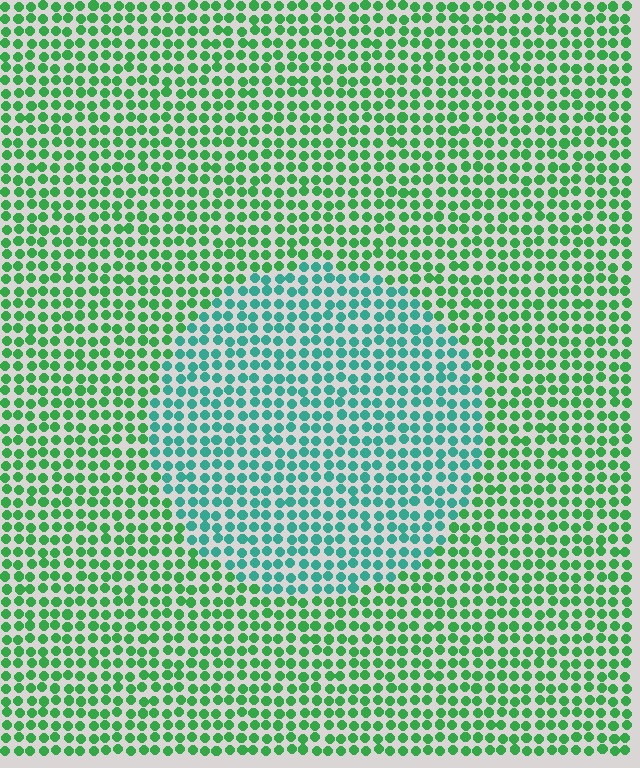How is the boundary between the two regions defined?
The boundary is defined purely by a slight shift in hue (about 38 degrees). Spacing, size, and orientation are identical on both sides.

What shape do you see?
I see a circle.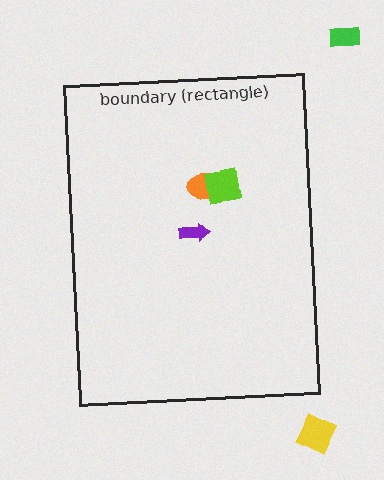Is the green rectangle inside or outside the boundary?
Outside.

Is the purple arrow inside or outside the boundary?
Inside.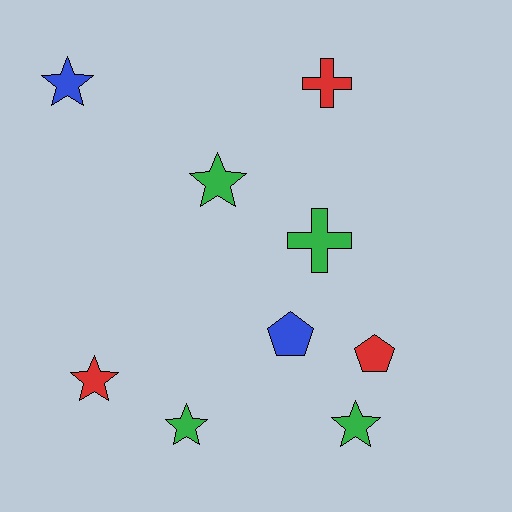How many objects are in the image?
There are 9 objects.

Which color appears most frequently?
Green, with 4 objects.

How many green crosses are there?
There is 1 green cross.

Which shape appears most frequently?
Star, with 5 objects.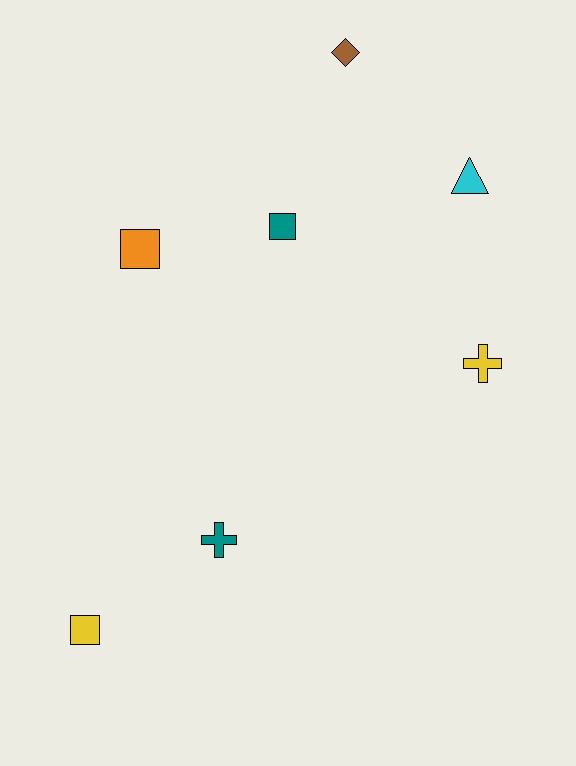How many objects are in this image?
There are 7 objects.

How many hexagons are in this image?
There are no hexagons.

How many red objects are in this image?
There are no red objects.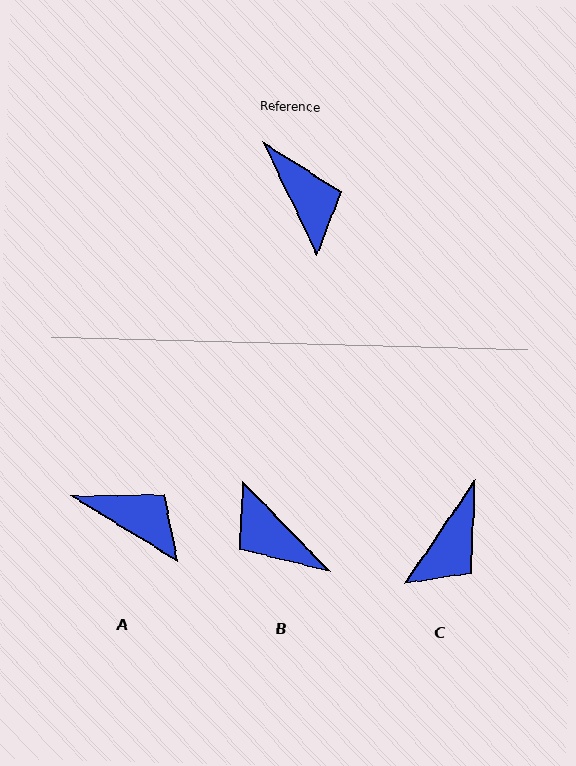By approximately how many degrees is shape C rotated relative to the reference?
Approximately 60 degrees clockwise.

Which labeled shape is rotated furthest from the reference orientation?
B, about 162 degrees away.